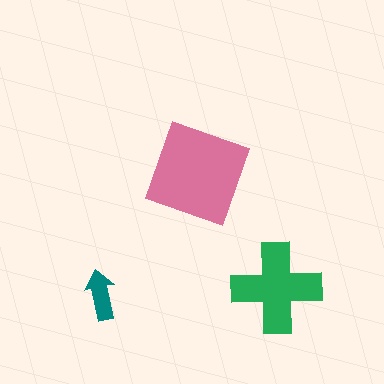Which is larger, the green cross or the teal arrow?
The green cross.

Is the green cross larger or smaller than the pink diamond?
Smaller.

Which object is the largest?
The pink diamond.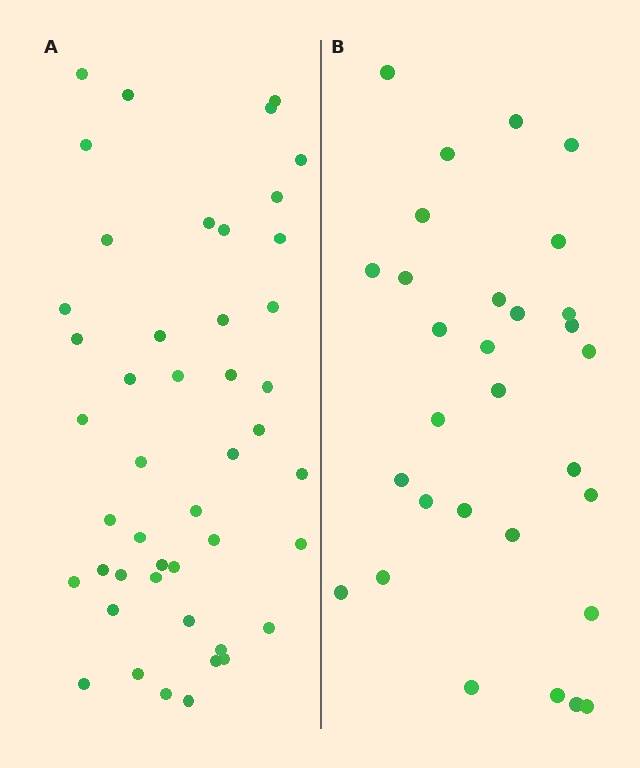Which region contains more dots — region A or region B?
Region A (the left region) has more dots.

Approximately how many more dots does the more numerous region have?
Region A has approximately 15 more dots than region B.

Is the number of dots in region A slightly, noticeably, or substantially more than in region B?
Region A has substantially more. The ratio is roughly 1.5 to 1.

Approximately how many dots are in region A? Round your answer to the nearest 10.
About 50 dots. (The exact count is 46, which rounds to 50.)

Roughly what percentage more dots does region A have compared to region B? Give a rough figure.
About 55% more.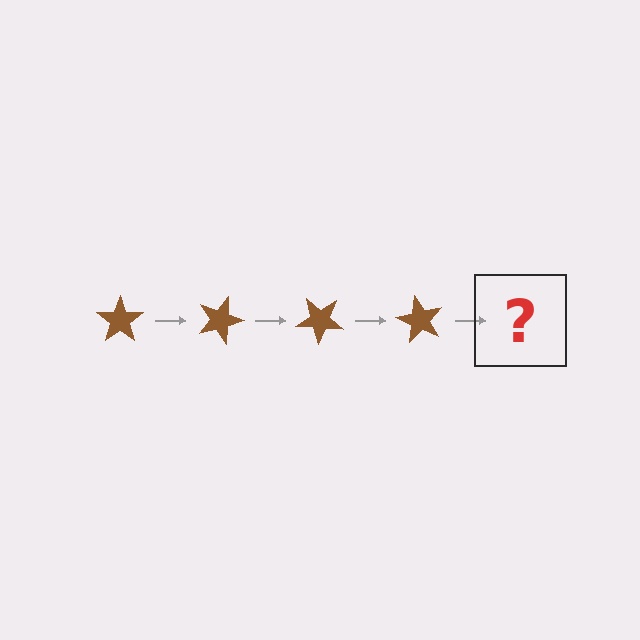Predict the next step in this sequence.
The next step is a brown star rotated 80 degrees.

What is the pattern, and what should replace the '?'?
The pattern is that the star rotates 20 degrees each step. The '?' should be a brown star rotated 80 degrees.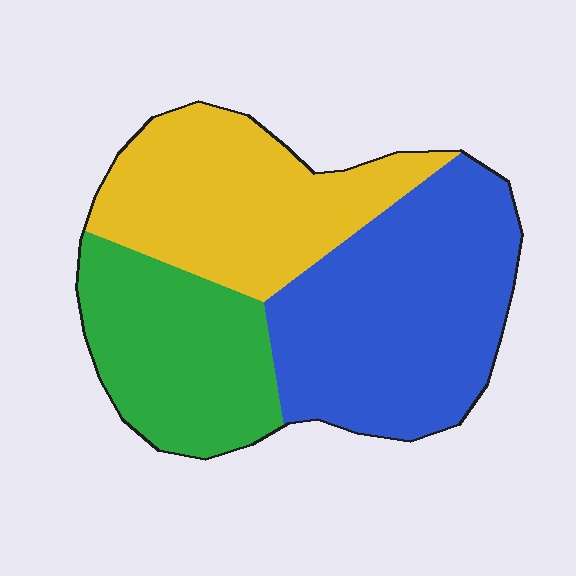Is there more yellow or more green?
Yellow.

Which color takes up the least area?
Green, at roughly 25%.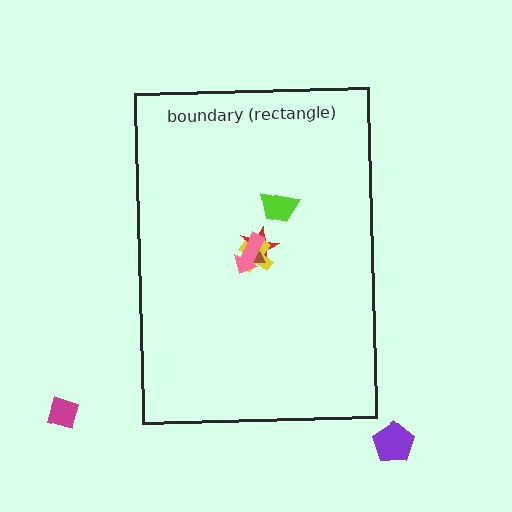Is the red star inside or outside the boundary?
Inside.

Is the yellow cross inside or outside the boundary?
Inside.